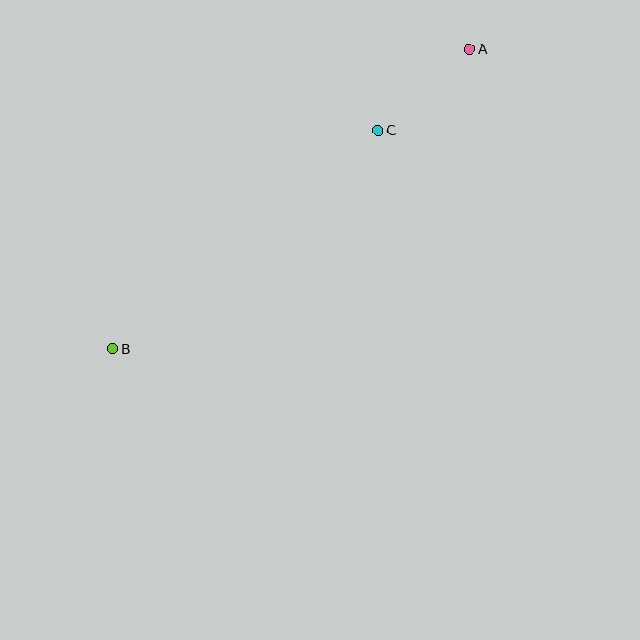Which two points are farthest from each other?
Points A and B are farthest from each other.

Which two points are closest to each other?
Points A and C are closest to each other.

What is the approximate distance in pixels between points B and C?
The distance between B and C is approximately 344 pixels.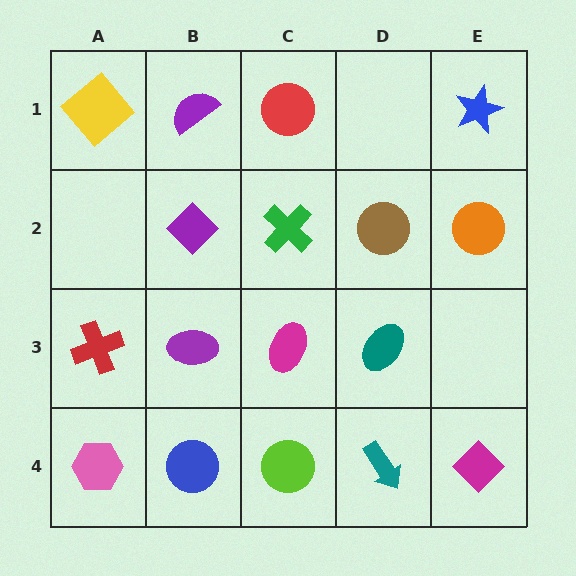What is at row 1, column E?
A blue star.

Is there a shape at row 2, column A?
No, that cell is empty.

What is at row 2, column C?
A green cross.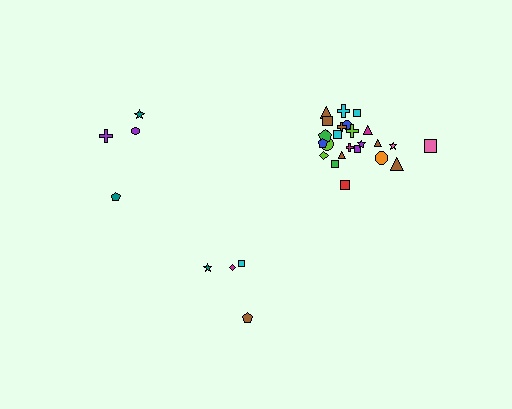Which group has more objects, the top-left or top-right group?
The top-right group.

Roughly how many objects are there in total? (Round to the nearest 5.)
Roughly 35 objects in total.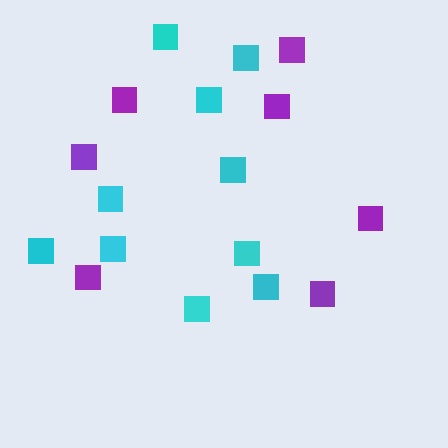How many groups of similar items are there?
There are 2 groups: one group of purple squares (7) and one group of cyan squares (10).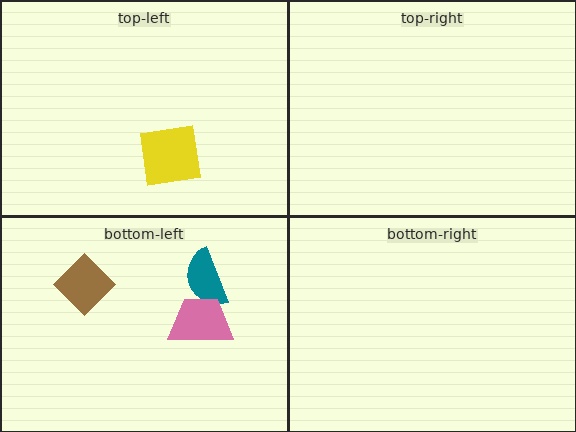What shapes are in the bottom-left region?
The teal semicircle, the brown diamond, the pink trapezoid.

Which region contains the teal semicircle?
The bottom-left region.